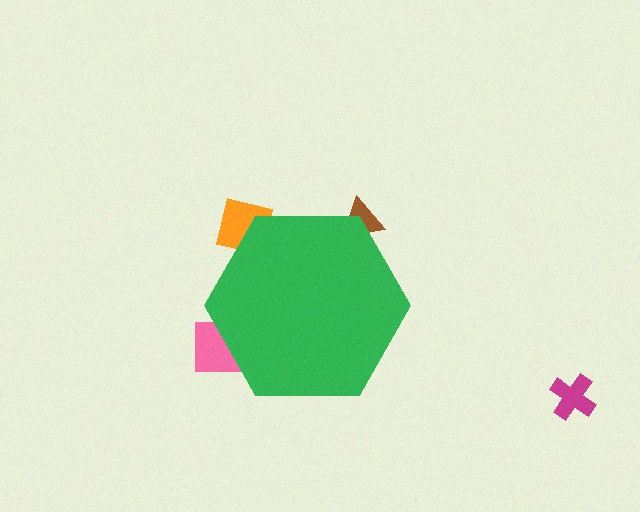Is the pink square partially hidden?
Yes, the pink square is partially hidden behind the green hexagon.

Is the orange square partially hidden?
Yes, the orange square is partially hidden behind the green hexagon.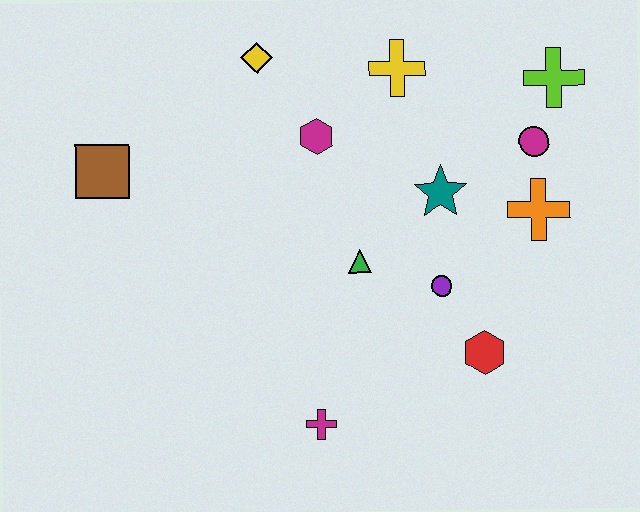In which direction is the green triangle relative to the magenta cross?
The green triangle is above the magenta cross.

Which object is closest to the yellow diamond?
The magenta hexagon is closest to the yellow diamond.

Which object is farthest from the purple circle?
The brown square is farthest from the purple circle.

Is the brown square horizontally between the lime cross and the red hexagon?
No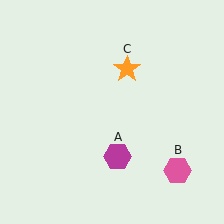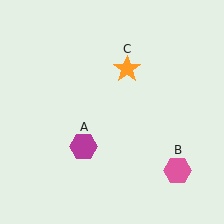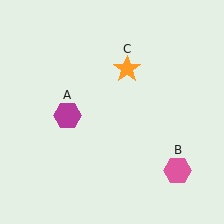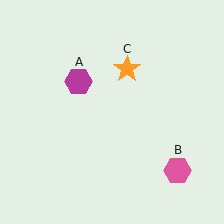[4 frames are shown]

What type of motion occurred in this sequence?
The magenta hexagon (object A) rotated clockwise around the center of the scene.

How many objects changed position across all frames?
1 object changed position: magenta hexagon (object A).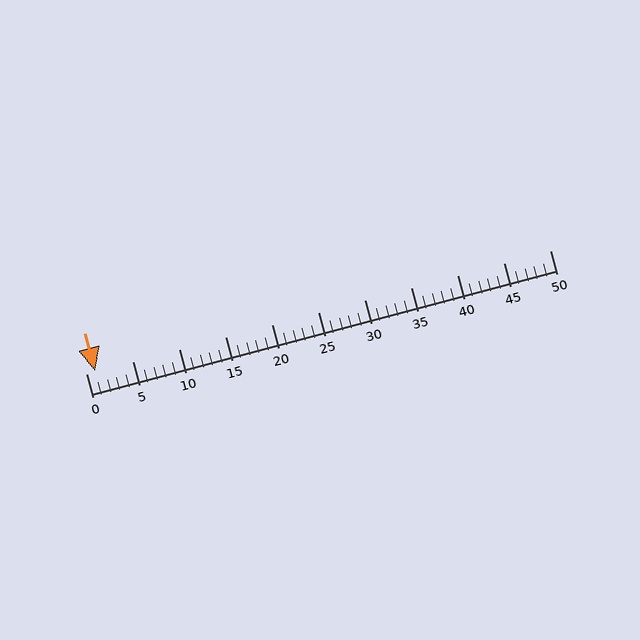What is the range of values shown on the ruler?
The ruler shows values from 0 to 50.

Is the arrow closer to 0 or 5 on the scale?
The arrow is closer to 0.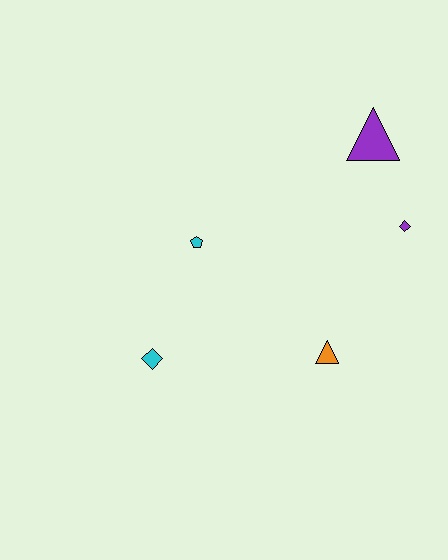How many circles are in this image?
There are no circles.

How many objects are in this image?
There are 5 objects.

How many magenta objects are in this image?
There are no magenta objects.